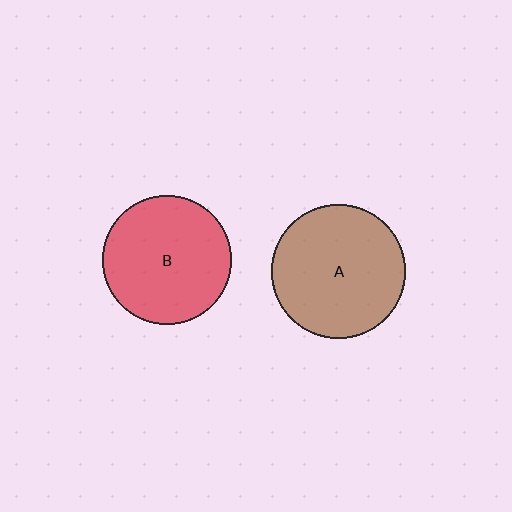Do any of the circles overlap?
No, none of the circles overlap.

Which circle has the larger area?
Circle A (brown).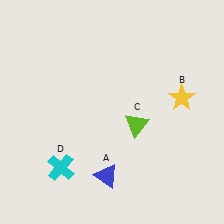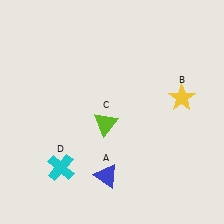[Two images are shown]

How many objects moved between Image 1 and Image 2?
1 object moved between the two images.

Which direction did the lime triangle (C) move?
The lime triangle (C) moved left.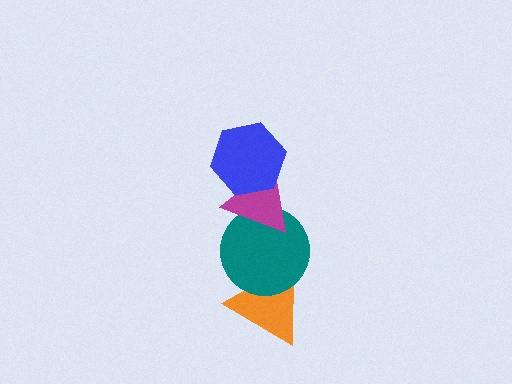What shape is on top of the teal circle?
The magenta triangle is on top of the teal circle.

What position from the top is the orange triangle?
The orange triangle is 4th from the top.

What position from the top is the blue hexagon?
The blue hexagon is 1st from the top.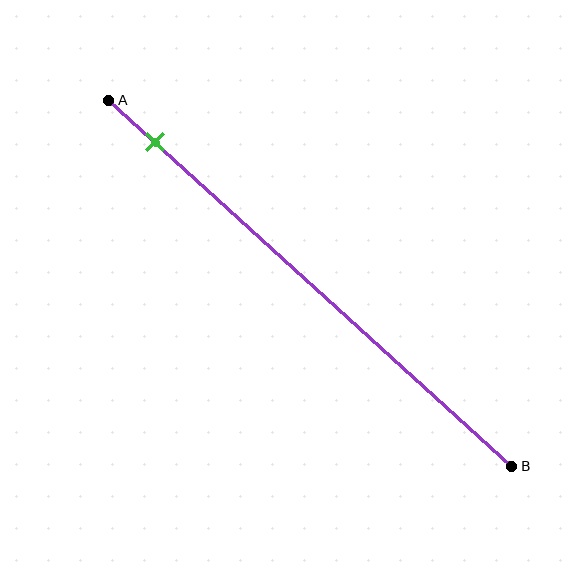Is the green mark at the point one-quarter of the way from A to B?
No, the mark is at about 10% from A, not at the 25% one-quarter point.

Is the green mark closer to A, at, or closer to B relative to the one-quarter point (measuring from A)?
The green mark is closer to point A than the one-quarter point of segment AB.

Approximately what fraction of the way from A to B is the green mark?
The green mark is approximately 10% of the way from A to B.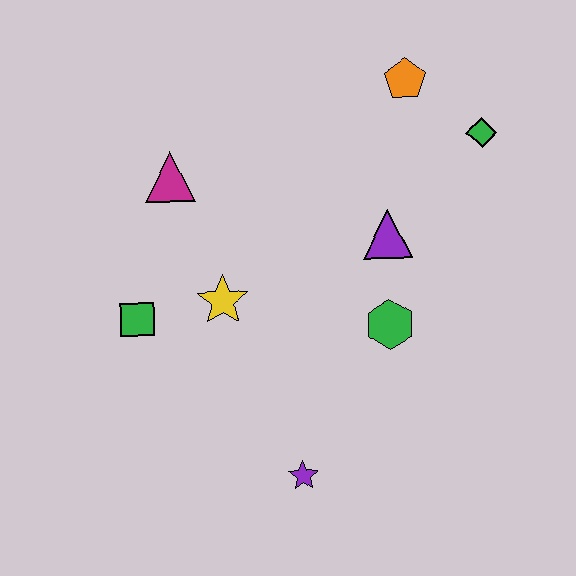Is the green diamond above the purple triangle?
Yes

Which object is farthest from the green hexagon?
The magenta triangle is farthest from the green hexagon.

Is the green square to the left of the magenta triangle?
Yes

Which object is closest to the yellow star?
The green square is closest to the yellow star.